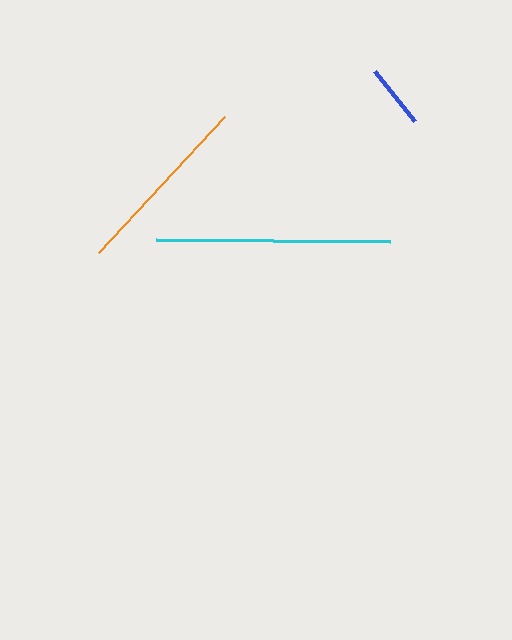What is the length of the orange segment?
The orange segment is approximately 185 pixels long.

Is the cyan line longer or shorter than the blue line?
The cyan line is longer than the blue line.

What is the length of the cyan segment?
The cyan segment is approximately 234 pixels long.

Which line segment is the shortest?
The blue line is the shortest at approximately 64 pixels.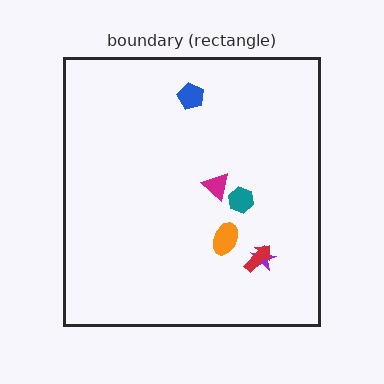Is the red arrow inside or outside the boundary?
Inside.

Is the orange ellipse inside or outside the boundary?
Inside.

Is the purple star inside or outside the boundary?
Inside.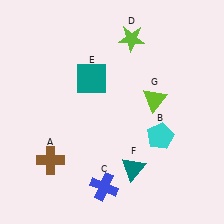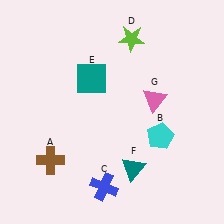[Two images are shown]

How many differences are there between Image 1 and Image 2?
There is 1 difference between the two images.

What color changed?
The triangle (G) changed from lime in Image 1 to pink in Image 2.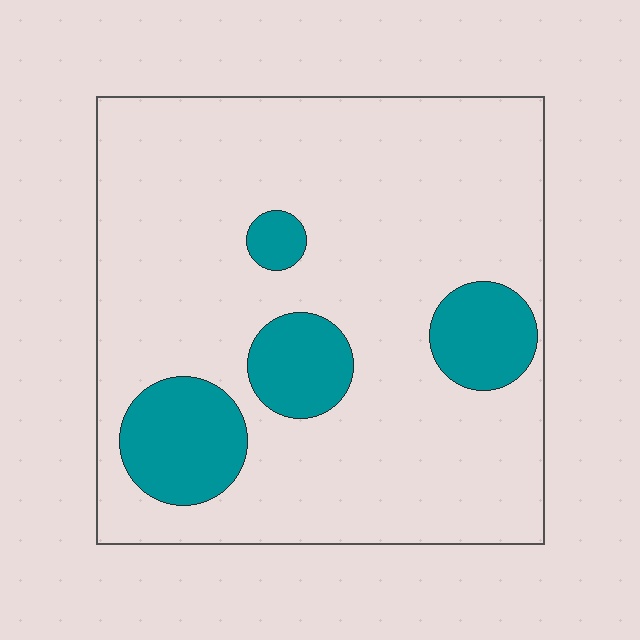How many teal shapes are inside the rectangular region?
4.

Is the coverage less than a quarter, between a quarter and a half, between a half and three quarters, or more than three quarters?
Less than a quarter.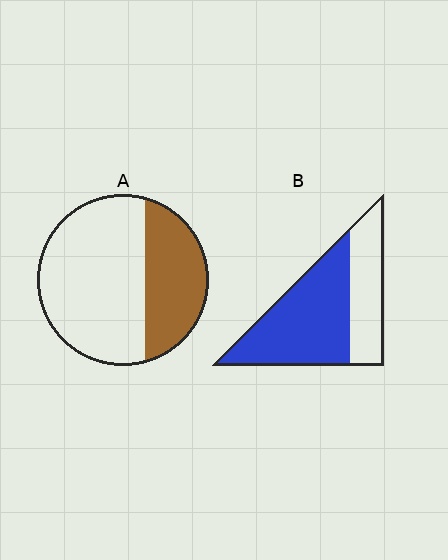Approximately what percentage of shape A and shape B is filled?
A is approximately 35% and B is approximately 65%.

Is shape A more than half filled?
No.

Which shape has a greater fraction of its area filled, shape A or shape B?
Shape B.